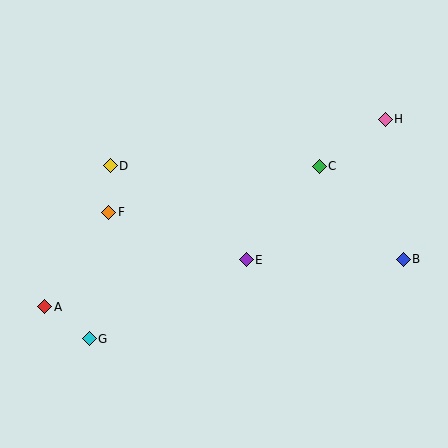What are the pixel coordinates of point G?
Point G is at (89, 339).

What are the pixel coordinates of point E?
Point E is at (246, 260).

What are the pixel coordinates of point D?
Point D is at (110, 166).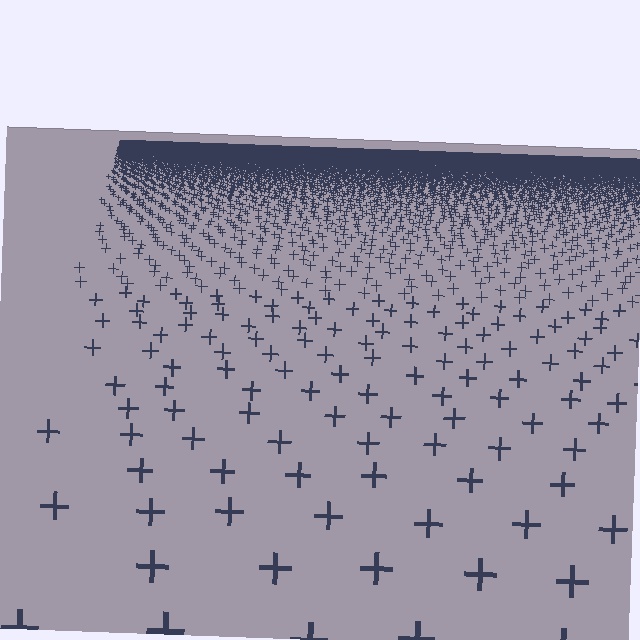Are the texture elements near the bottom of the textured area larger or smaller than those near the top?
Larger. Near the bottom, elements are closer to the viewer and appear at a bigger on-screen size.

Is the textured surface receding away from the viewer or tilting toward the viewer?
The surface is receding away from the viewer. Texture elements get smaller and denser toward the top.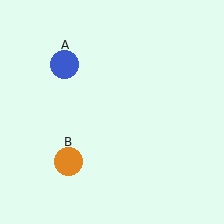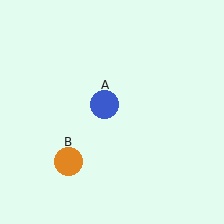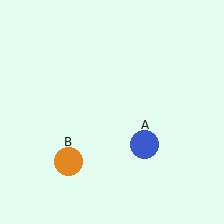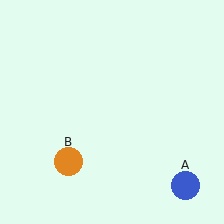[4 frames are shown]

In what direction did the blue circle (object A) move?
The blue circle (object A) moved down and to the right.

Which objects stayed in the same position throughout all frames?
Orange circle (object B) remained stationary.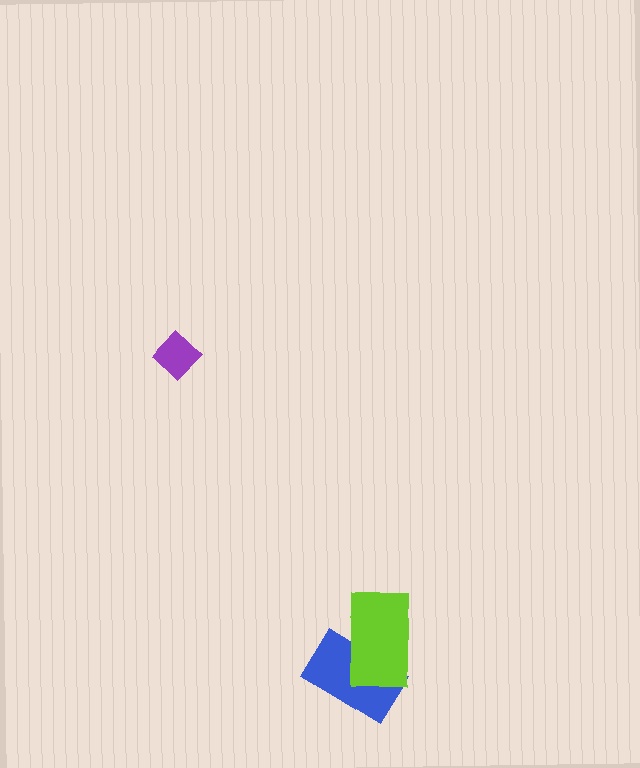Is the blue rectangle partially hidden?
Yes, it is partially covered by another shape.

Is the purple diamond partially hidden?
No, no other shape covers it.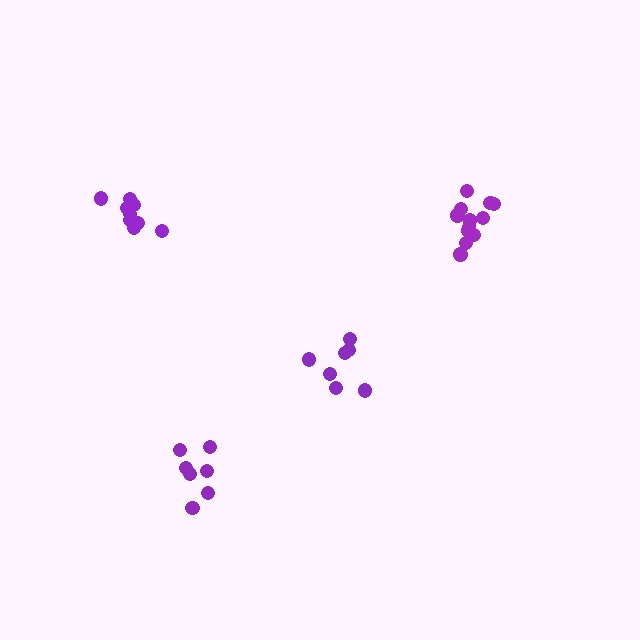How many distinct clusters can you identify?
There are 4 distinct clusters.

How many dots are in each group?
Group 1: 10 dots, Group 2: 7 dots, Group 3: 7 dots, Group 4: 12 dots (36 total).